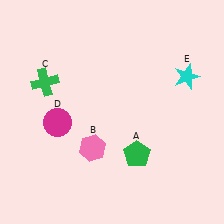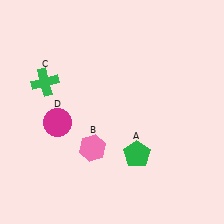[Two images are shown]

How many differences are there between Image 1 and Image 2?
There is 1 difference between the two images.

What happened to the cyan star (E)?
The cyan star (E) was removed in Image 2. It was in the top-right area of Image 1.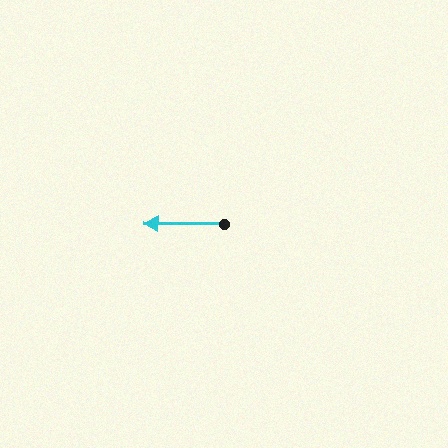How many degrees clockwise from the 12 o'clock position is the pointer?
Approximately 271 degrees.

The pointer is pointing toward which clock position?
Roughly 9 o'clock.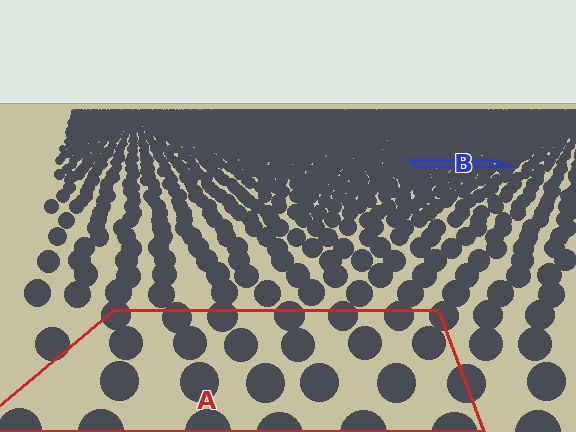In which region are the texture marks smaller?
The texture marks are smaller in region B, because it is farther away.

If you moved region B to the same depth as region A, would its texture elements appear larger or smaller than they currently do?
They would appear larger. At a closer depth, the same texture elements are projected at a bigger on-screen size.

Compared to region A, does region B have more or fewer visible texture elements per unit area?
Region B has more texture elements per unit area — they are packed more densely because it is farther away.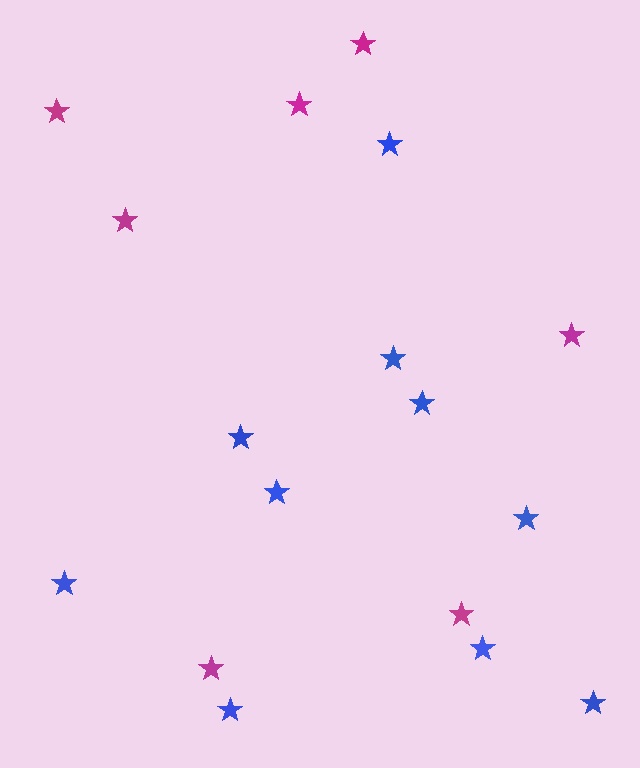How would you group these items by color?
There are 2 groups: one group of magenta stars (7) and one group of blue stars (10).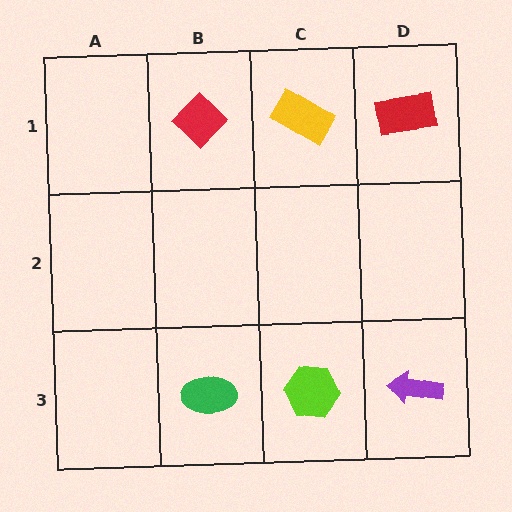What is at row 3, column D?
A purple arrow.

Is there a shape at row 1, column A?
No, that cell is empty.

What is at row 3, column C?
A lime hexagon.